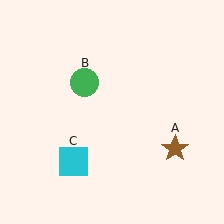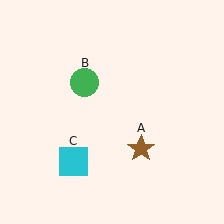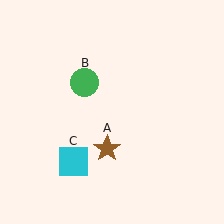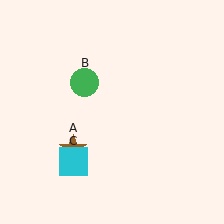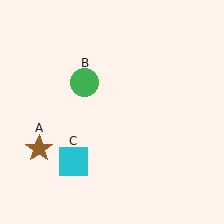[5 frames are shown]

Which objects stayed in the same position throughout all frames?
Green circle (object B) and cyan square (object C) remained stationary.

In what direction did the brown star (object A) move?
The brown star (object A) moved left.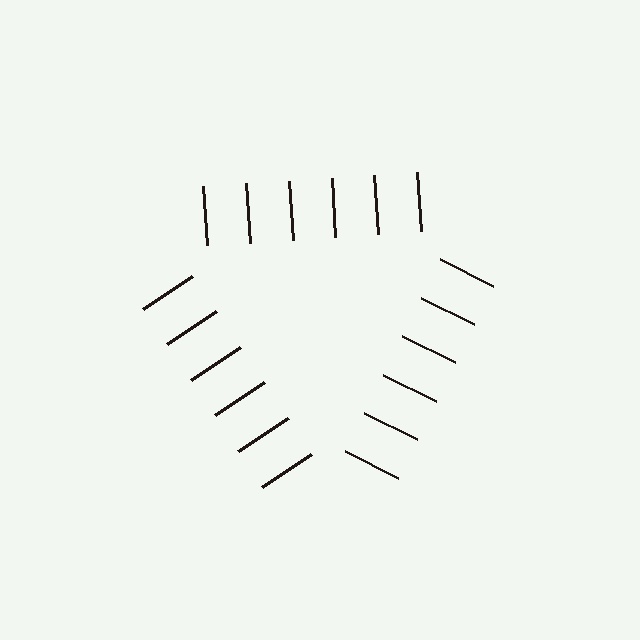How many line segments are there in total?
18 — 6 along each of the 3 edges.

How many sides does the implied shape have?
3 sides — the line-ends trace a triangle.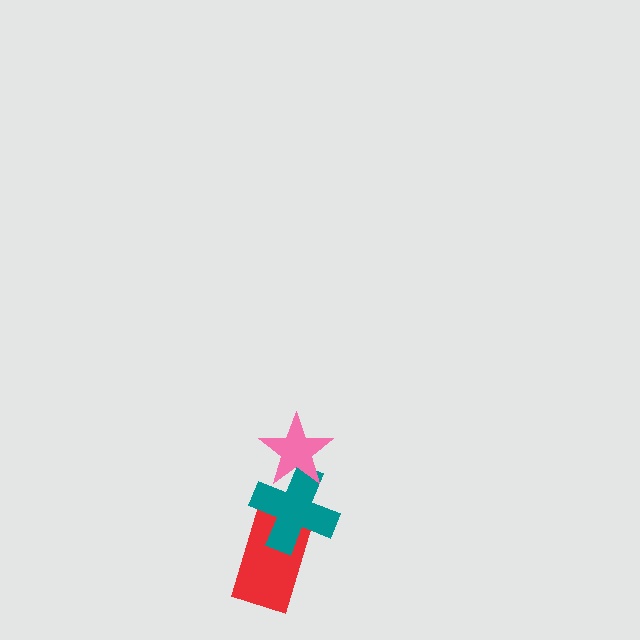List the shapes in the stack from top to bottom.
From top to bottom: the pink star, the teal cross, the red rectangle.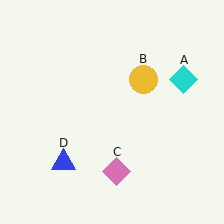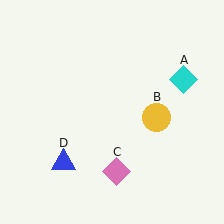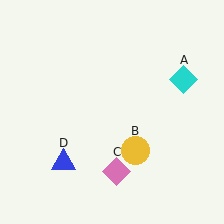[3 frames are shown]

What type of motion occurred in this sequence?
The yellow circle (object B) rotated clockwise around the center of the scene.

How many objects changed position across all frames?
1 object changed position: yellow circle (object B).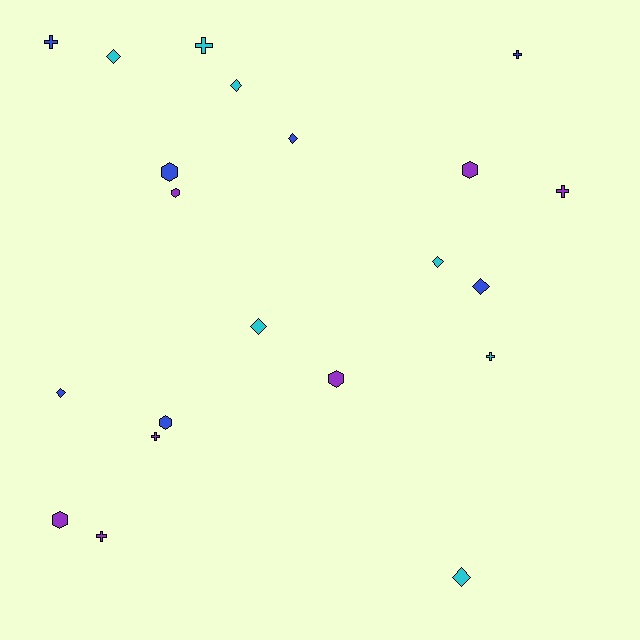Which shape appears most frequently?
Diamond, with 8 objects.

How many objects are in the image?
There are 21 objects.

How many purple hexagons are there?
There are 4 purple hexagons.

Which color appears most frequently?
Cyan, with 7 objects.